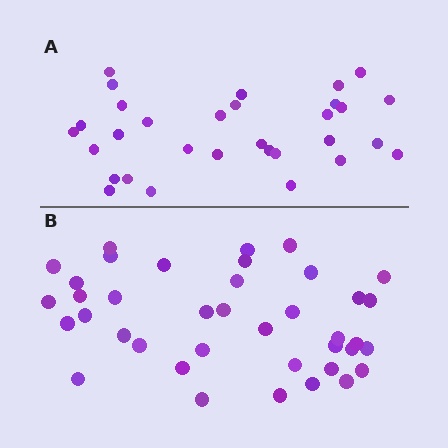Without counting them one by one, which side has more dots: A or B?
Region B (the bottom region) has more dots.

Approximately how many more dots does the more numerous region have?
Region B has roughly 8 or so more dots than region A.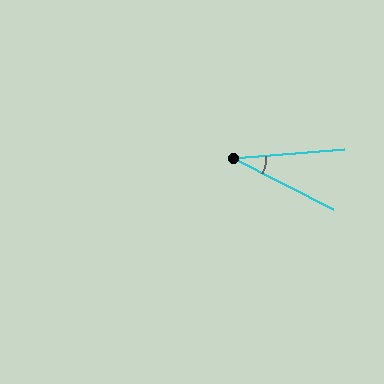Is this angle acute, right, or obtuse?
It is acute.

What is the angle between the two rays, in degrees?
Approximately 32 degrees.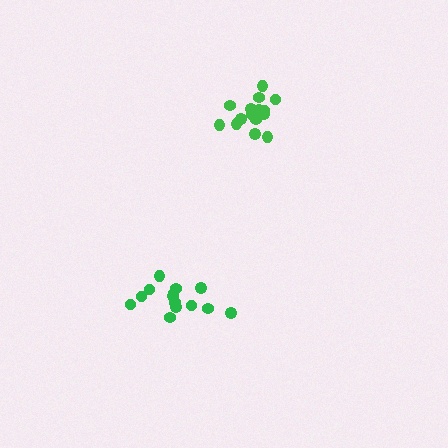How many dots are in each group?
Group 1: 14 dots, Group 2: 16 dots (30 total).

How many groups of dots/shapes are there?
There are 2 groups.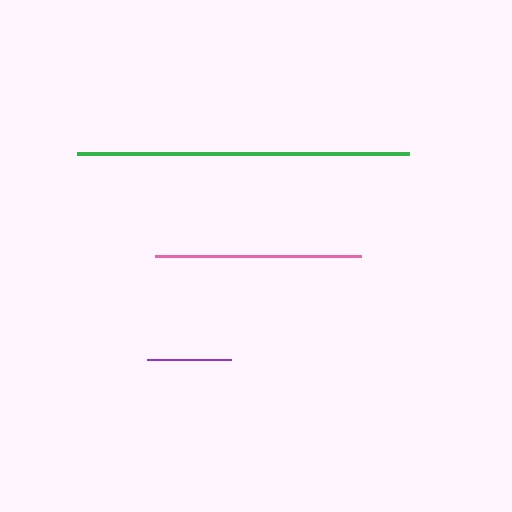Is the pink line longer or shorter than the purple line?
The pink line is longer than the purple line.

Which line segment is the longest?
The green line is the longest at approximately 332 pixels.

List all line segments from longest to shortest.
From longest to shortest: green, pink, purple.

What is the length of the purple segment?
The purple segment is approximately 84 pixels long.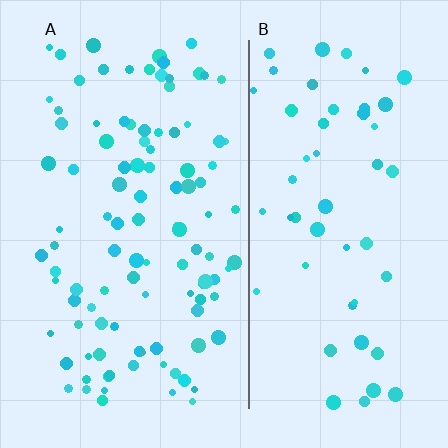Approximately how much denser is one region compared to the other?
Approximately 2.0× — region A over region B.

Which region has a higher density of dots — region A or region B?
A (the left).